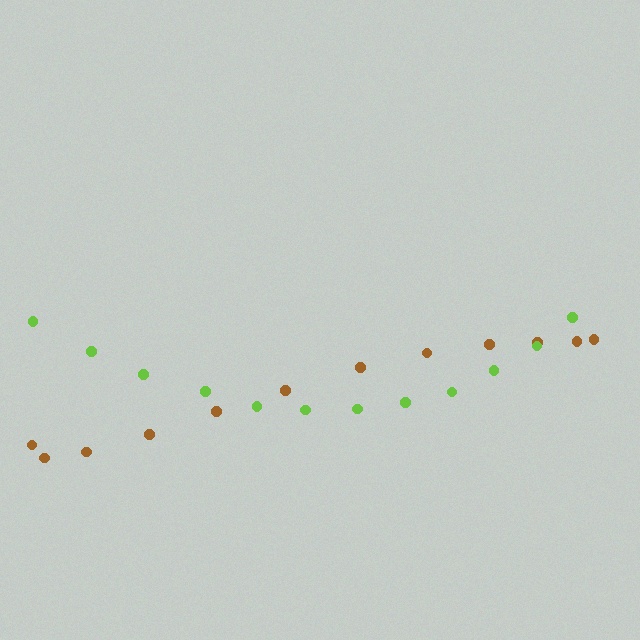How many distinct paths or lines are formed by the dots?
There are 2 distinct paths.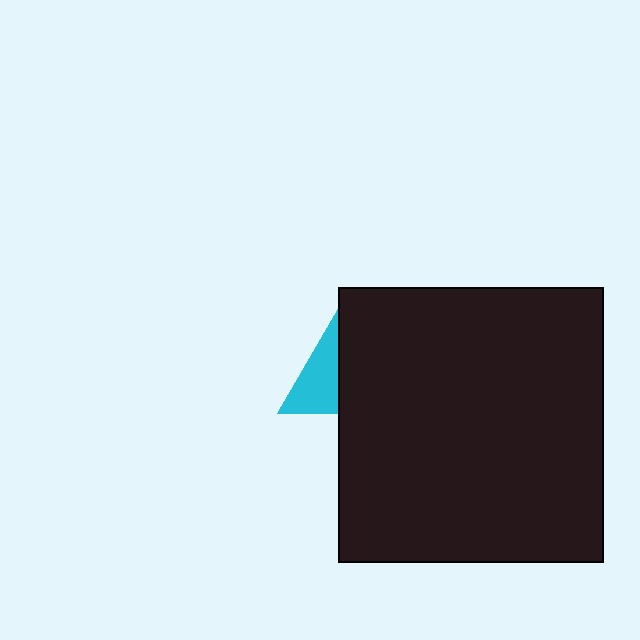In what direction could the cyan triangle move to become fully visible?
The cyan triangle could move left. That would shift it out from behind the black rectangle entirely.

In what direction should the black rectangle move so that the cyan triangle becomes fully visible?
The black rectangle should move right. That is the shortest direction to clear the overlap and leave the cyan triangle fully visible.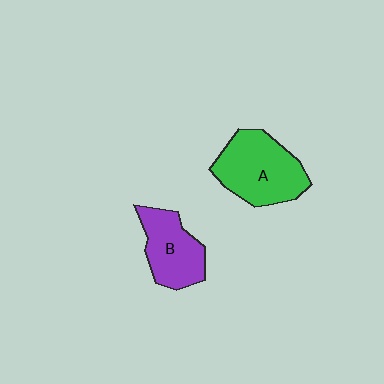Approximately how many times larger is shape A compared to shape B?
Approximately 1.3 times.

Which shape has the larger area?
Shape A (green).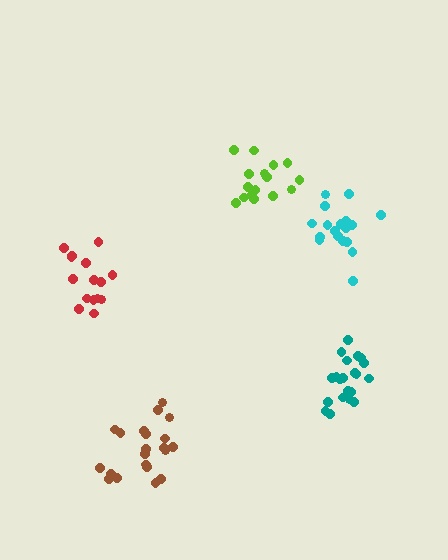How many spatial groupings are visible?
There are 5 spatial groupings.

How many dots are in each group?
Group 1: 16 dots, Group 2: 21 dots, Group 3: 21 dots, Group 4: 16 dots, Group 5: 19 dots (93 total).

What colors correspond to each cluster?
The clusters are colored: lime, brown, teal, red, cyan.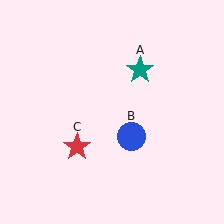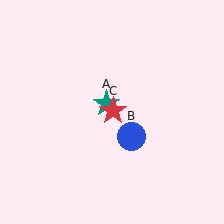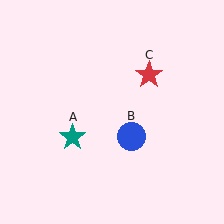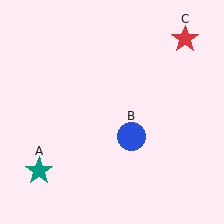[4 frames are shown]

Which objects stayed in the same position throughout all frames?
Blue circle (object B) remained stationary.